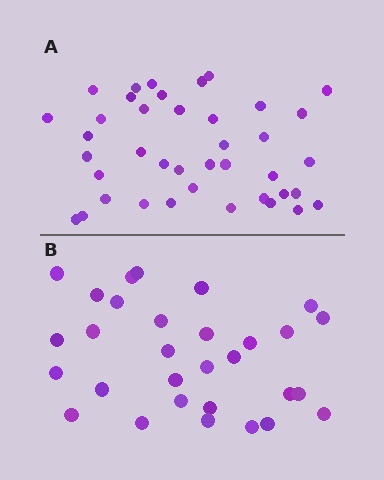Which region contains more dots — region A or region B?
Region A (the top region) has more dots.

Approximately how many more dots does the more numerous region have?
Region A has roughly 10 or so more dots than region B.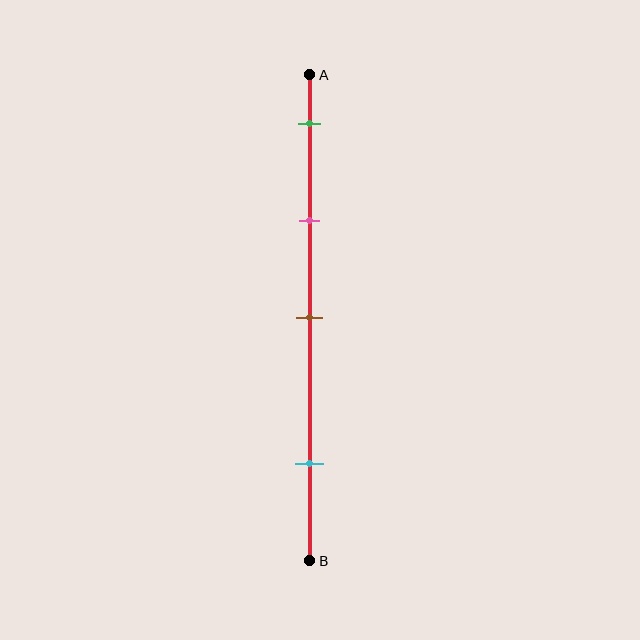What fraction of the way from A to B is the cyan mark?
The cyan mark is approximately 80% (0.8) of the way from A to B.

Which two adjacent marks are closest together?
The green and pink marks are the closest adjacent pair.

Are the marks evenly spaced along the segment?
No, the marks are not evenly spaced.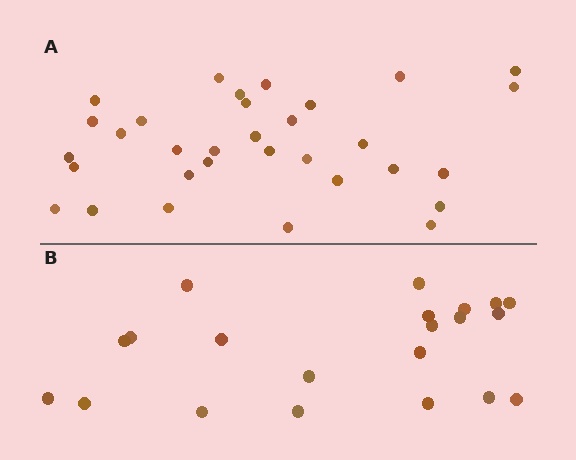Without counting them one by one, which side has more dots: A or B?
Region A (the top region) has more dots.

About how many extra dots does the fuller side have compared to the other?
Region A has roughly 12 or so more dots than region B.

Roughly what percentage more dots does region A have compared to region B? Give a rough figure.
About 50% more.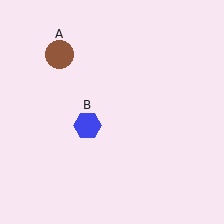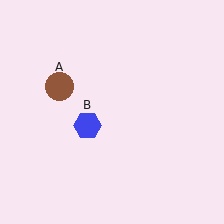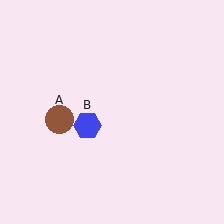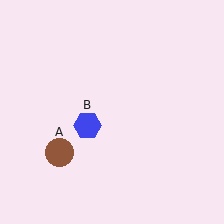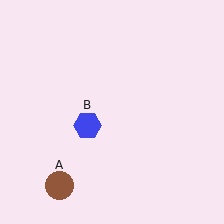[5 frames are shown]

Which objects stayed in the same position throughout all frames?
Blue hexagon (object B) remained stationary.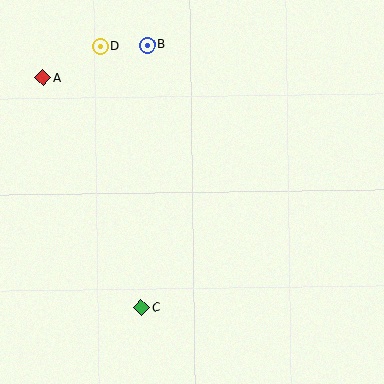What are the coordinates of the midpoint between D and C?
The midpoint between D and C is at (121, 177).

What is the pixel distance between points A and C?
The distance between A and C is 250 pixels.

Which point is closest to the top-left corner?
Point A is closest to the top-left corner.